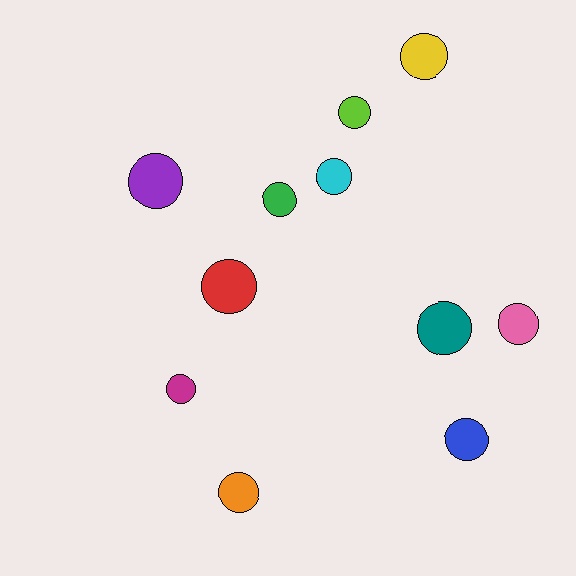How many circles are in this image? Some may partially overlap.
There are 11 circles.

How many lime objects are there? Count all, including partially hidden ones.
There is 1 lime object.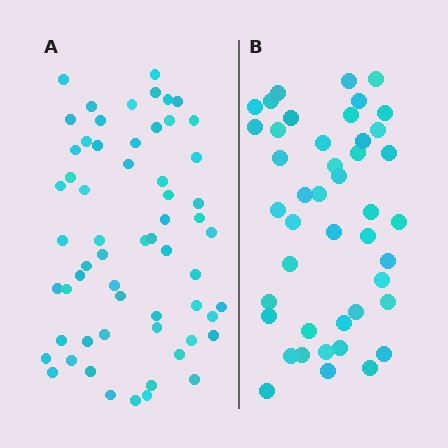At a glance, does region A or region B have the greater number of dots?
Region A (the left region) has more dots.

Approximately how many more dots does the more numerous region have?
Region A has approximately 15 more dots than region B.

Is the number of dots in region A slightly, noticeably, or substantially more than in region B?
Region A has noticeably more, but not dramatically so. The ratio is roughly 1.4 to 1.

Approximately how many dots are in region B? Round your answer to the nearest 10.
About 40 dots. (The exact count is 44, which rounds to 40.)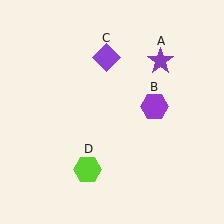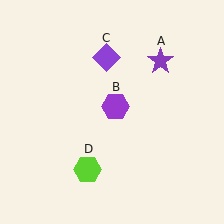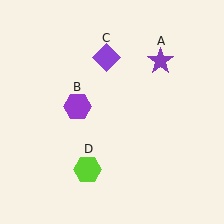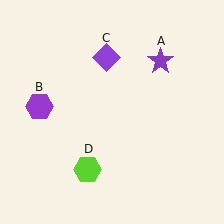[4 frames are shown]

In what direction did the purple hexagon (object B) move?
The purple hexagon (object B) moved left.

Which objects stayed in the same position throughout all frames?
Purple star (object A) and purple diamond (object C) and lime hexagon (object D) remained stationary.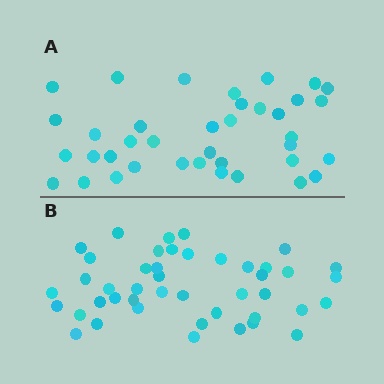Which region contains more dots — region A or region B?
Region B (the bottom region) has more dots.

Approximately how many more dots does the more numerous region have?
Region B has about 6 more dots than region A.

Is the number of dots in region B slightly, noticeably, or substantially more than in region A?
Region B has only slightly more — the two regions are fairly close. The ratio is roughly 1.2 to 1.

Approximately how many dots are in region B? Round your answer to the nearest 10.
About 40 dots. (The exact count is 44, which rounds to 40.)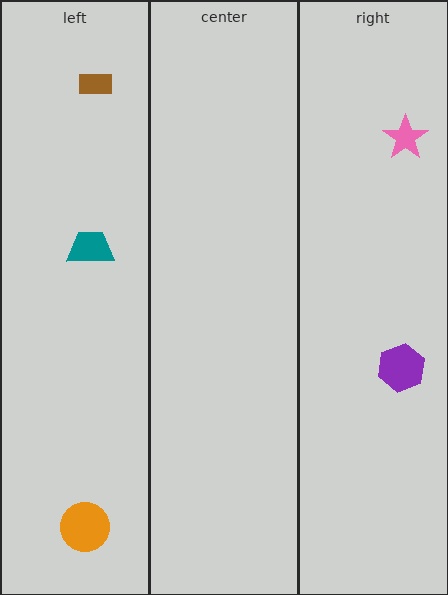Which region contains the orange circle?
The left region.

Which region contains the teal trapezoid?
The left region.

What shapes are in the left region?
The orange circle, the teal trapezoid, the brown rectangle.